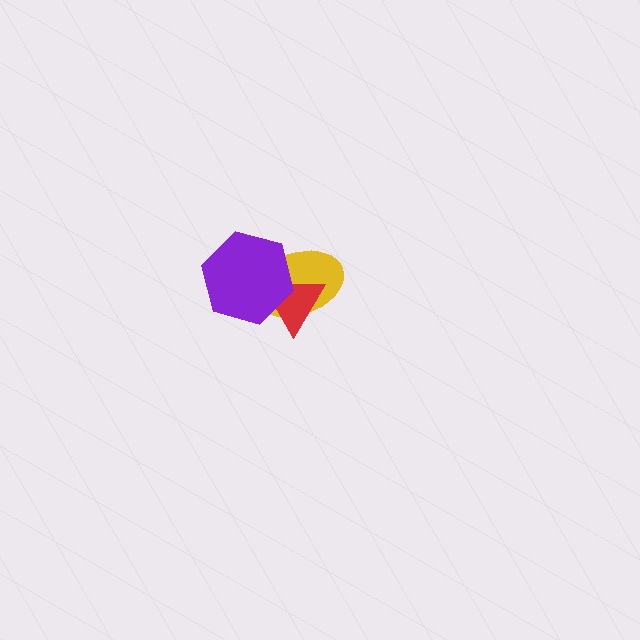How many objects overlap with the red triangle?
2 objects overlap with the red triangle.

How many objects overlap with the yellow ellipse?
2 objects overlap with the yellow ellipse.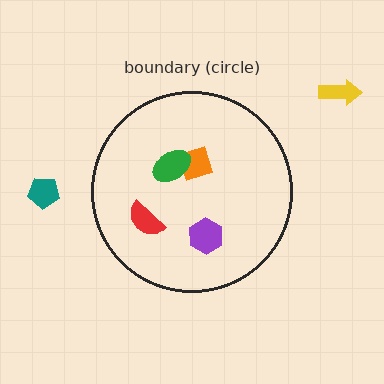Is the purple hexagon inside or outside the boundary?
Inside.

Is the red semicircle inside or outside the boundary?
Inside.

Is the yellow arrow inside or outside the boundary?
Outside.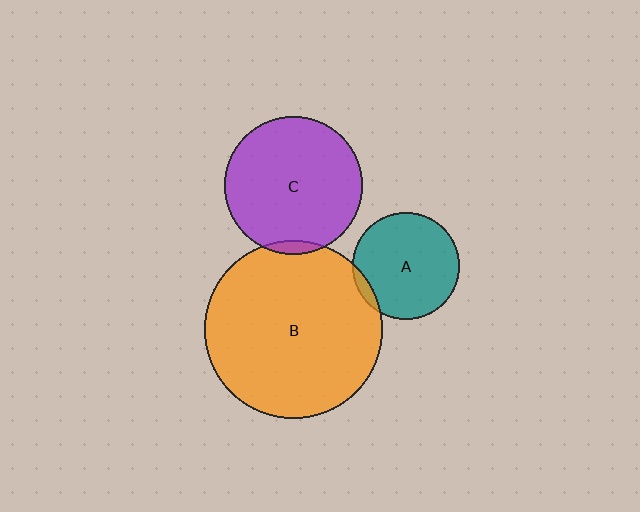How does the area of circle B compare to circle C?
Approximately 1.7 times.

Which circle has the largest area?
Circle B (orange).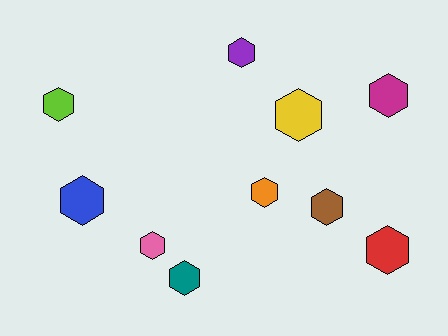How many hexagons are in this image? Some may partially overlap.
There are 10 hexagons.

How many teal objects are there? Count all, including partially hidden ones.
There is 1 teal object.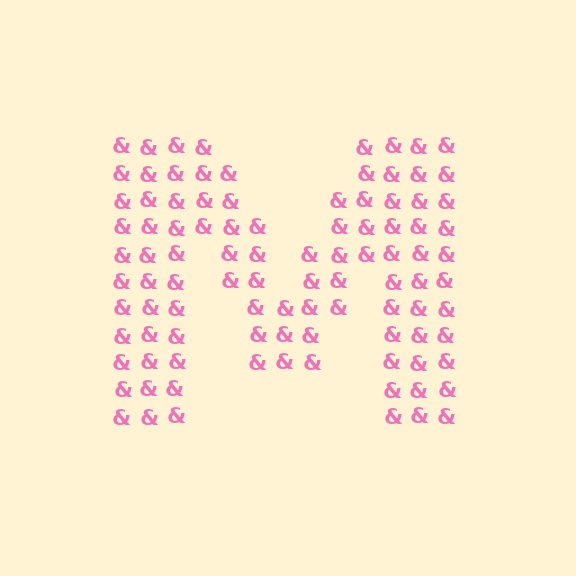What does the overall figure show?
The overall figure shows the letter M.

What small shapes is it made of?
It is made of small ampersands.